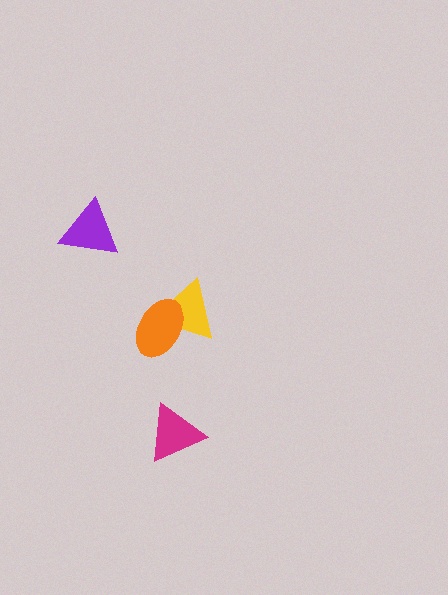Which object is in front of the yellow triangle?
The orange ellipse is in front of the yellow triangle.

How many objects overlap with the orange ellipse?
1 object overlaps with the orange ellipse.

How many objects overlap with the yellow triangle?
1 object overlaps with the yellow triangle.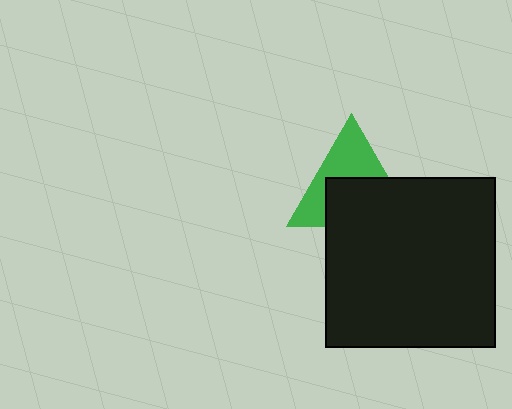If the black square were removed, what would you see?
You would see the complete green triangle.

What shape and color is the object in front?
The object in front is a black square.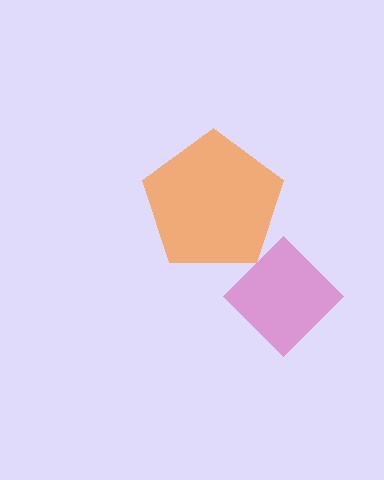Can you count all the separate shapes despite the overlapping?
Yes, there are 2 separate shapes.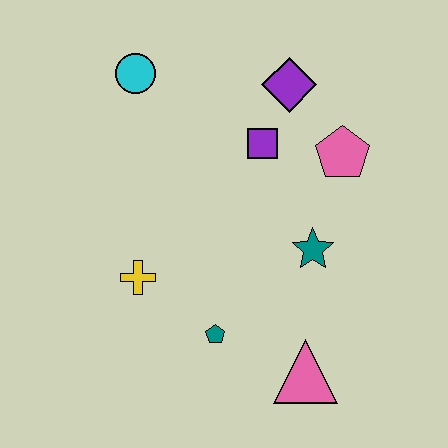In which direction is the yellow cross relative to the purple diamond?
The yellow cross is below the purple diamond.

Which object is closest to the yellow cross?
The teal pentagon is closest to the yellow cross.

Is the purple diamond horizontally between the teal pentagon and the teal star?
Yes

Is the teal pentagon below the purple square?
Yes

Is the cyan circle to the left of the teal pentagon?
Yes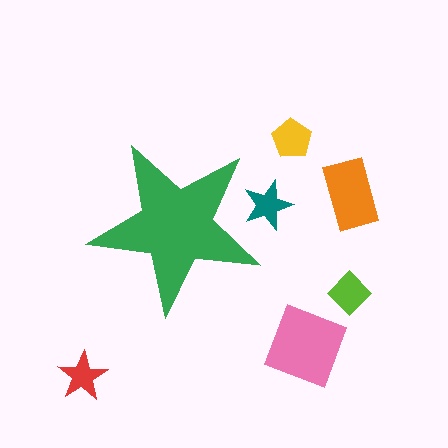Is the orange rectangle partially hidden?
No, the orange rectangle is fully visible.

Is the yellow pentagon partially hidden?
No, the yellow pentagon is fully visible.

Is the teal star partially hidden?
Yes, the teal star is partially hidden behind the green star.